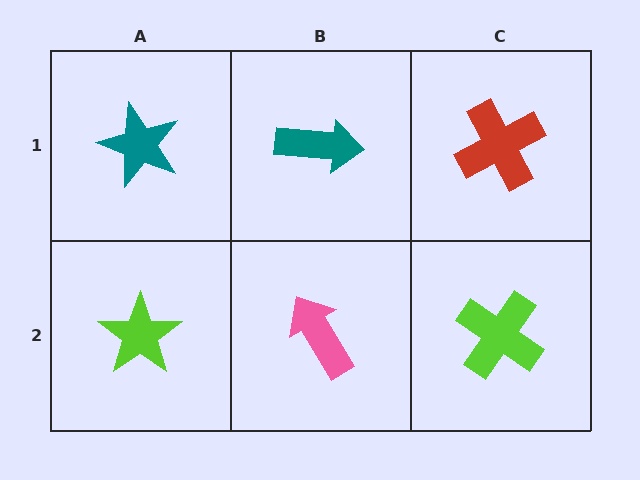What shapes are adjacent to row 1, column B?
A pink arrow (row 2, column B), a teal star (row 1, column A), a red cross (row 1, column C).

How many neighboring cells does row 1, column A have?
2.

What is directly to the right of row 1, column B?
A red cross.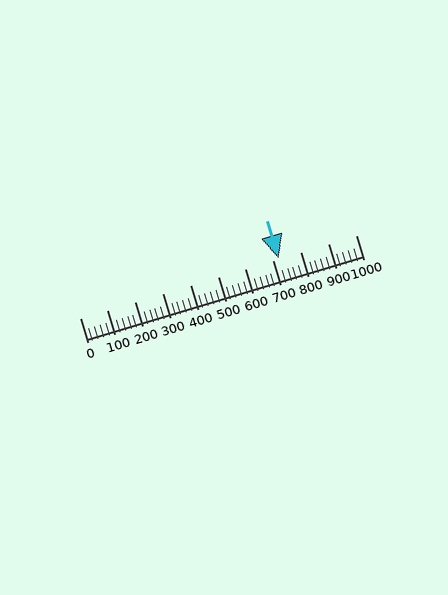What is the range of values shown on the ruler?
The ruler shows values from 0 to 1000.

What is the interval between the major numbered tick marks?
The major tick marks are spaced 100 units apart.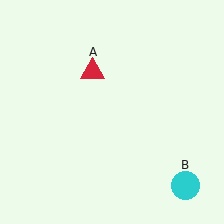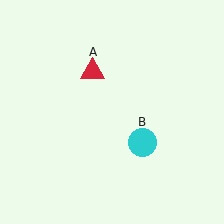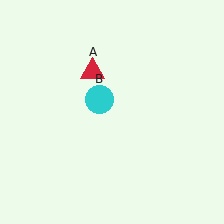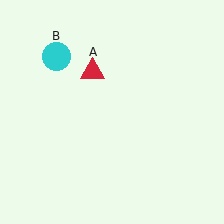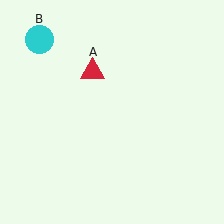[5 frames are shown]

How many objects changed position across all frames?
1 object changed position: cyan circle (object B).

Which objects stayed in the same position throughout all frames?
Red triangle (object A) remained stationary.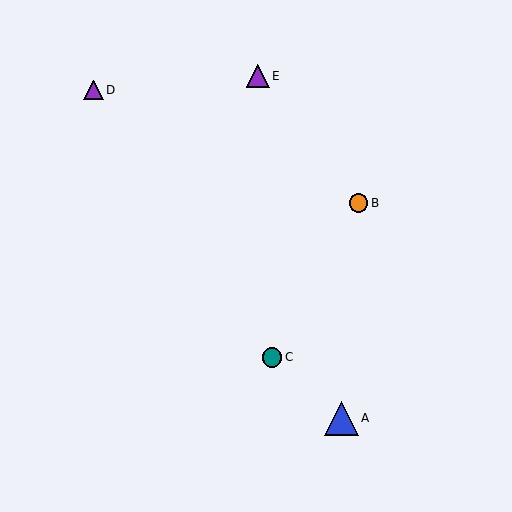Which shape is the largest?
The blue triangle (labeled A) is the largest.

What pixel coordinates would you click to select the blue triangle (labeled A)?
Click at (341, 419) to select the blue triangle A.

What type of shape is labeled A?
Shape A is a blue triangle.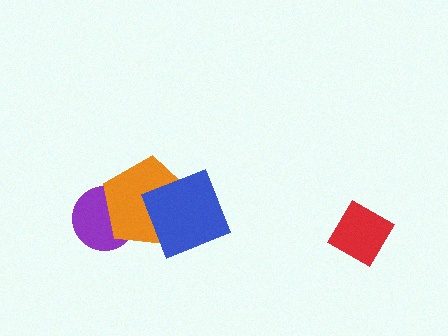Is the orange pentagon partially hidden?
Yes, it is partially covered by another shape.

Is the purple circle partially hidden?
Yes, it is partially covered by another shape.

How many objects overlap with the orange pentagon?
2 objects overlap with the orange pentagon.